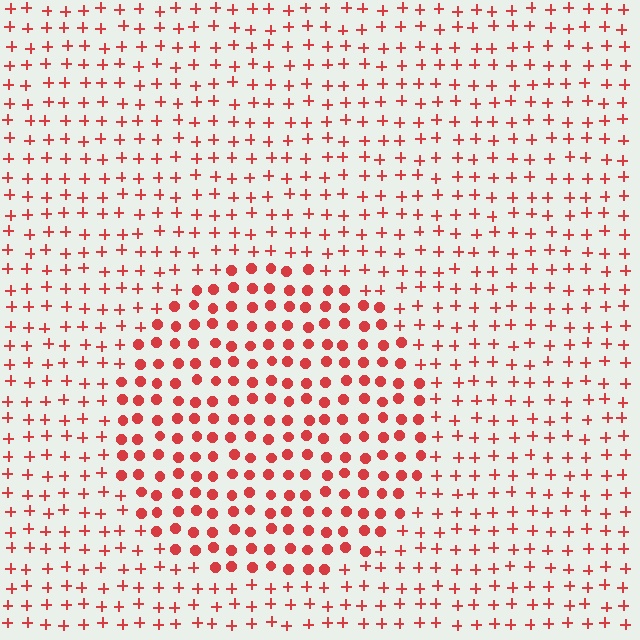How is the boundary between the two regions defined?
The boundary is defined by a change in element shape: circles inside vs. plus signs outside. All elements share the same color and spacing.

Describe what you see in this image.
The image is filled with small red elements arranged in a uniform grid. A circle-shaped region contains circles, while the surrounding area contains plus signs. The boundary is defined purely by the change in element shape.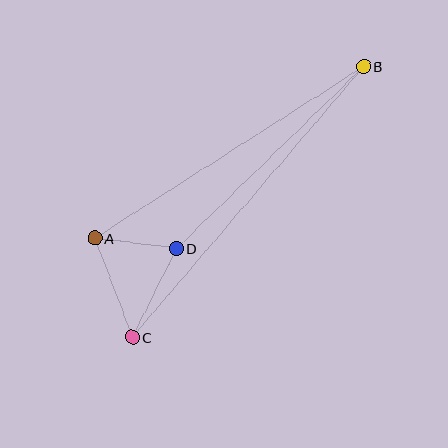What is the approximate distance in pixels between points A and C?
The distance between A and C is approximately 106 pixels.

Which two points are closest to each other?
Points A and D are closest to each other.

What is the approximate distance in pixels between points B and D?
The distance between B and D is approximately 261 pixels.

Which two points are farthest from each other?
Points B and C are farthest from each other.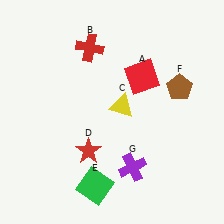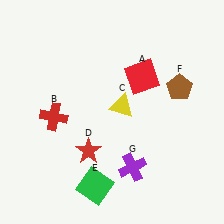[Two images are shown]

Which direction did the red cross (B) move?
The red cross (B) moved down.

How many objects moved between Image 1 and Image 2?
1 object moved between the two images.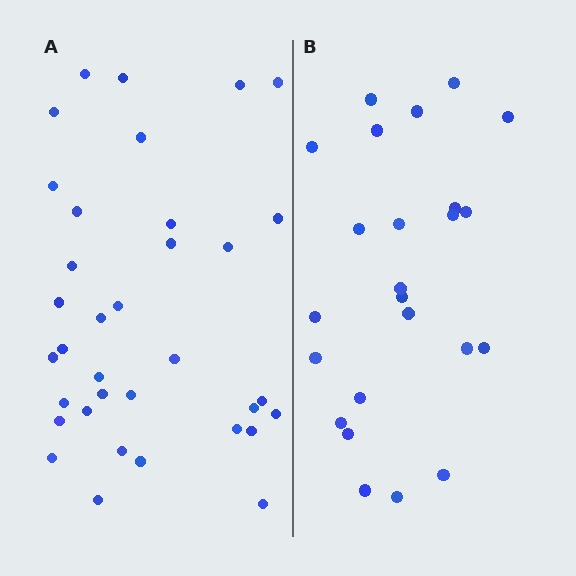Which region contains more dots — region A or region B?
Region A (the left region) has more dots.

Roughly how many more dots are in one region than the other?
Region A has roughly 12 or so more dots than region B.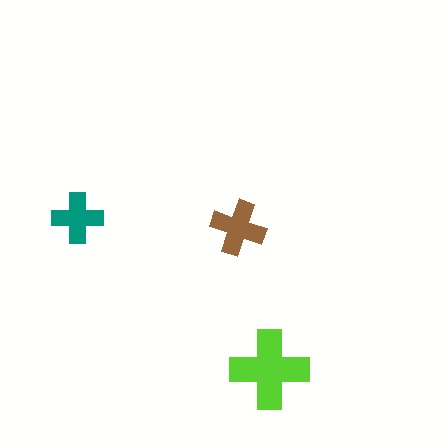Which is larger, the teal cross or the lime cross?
The lime one.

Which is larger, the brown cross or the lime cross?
The lime one.